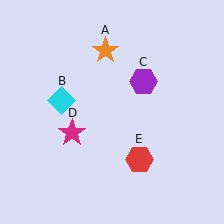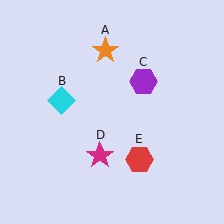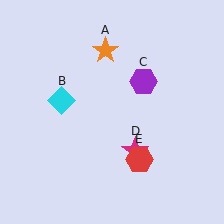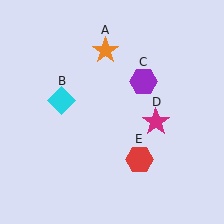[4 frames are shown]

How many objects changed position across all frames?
1 object changed position: magenta star (object D).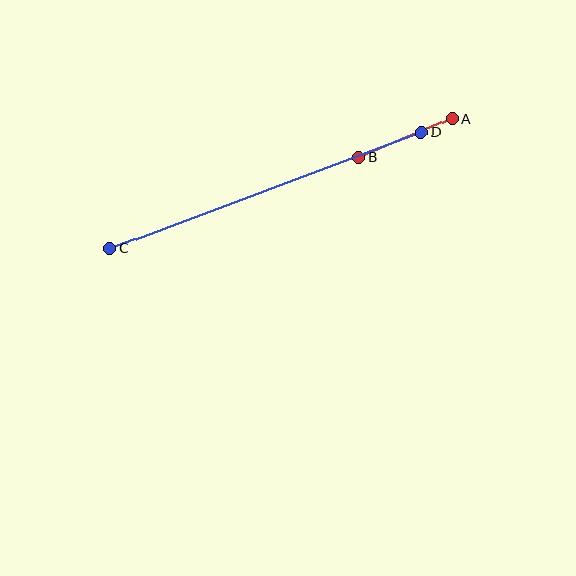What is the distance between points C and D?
The distance is approximately 332 pixels.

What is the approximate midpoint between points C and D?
The midpoint is at approximately (266, 191) pixels.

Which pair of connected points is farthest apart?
Points C and D are farthest apart.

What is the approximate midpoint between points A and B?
The midpoint is at approximately (405, 138) pixels.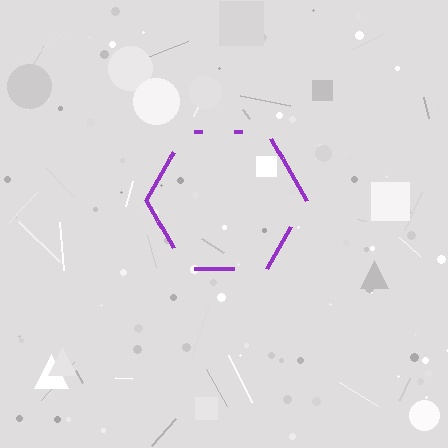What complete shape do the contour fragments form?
The contour fragments form a hexagon.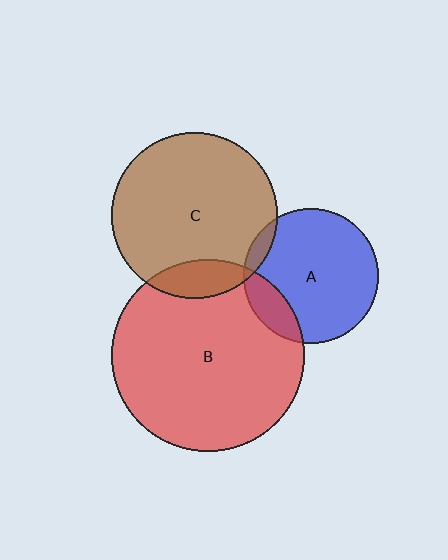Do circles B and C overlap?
Yes.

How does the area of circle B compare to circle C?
Approximately 1.3 times.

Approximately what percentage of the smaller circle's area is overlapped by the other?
Approximately 15%.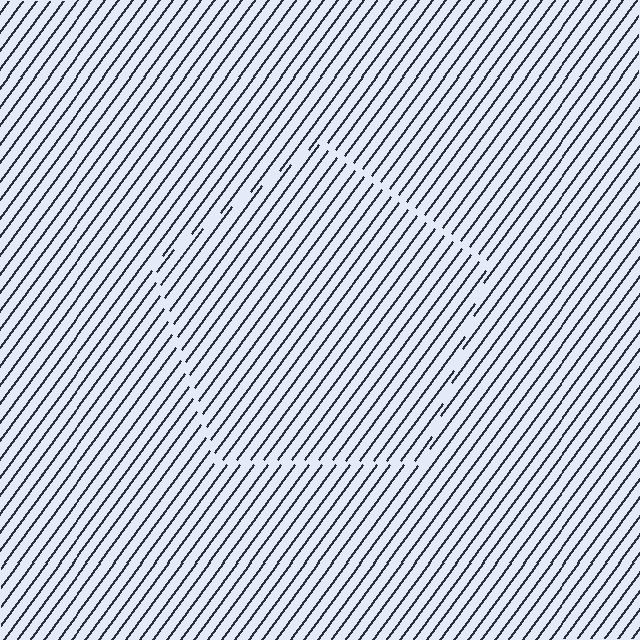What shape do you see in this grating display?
An illusory pentagon. The interior of the shape contains the same grating, shifted by half a period — the contour is defined by the phase discontinuity where line-ends from the inner and outer gratings abut.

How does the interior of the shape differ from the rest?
The interior of the shape contains the same grating, shifted by half a period — the contour is defined by the phase discontinuity where line-ends from the inner and outer gratings abut.